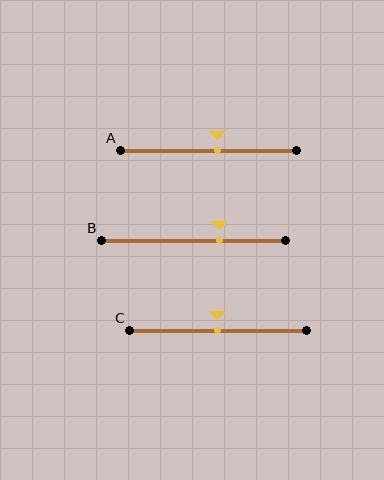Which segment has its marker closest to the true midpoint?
Segment C has its marker closest to the true midpoint.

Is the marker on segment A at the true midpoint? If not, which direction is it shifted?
No, the marker on segment A is shifted to the right by about 5% of the segment length.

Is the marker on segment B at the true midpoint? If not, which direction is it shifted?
No, the marker on segment B is shifted to the right by about 14% of the segment length.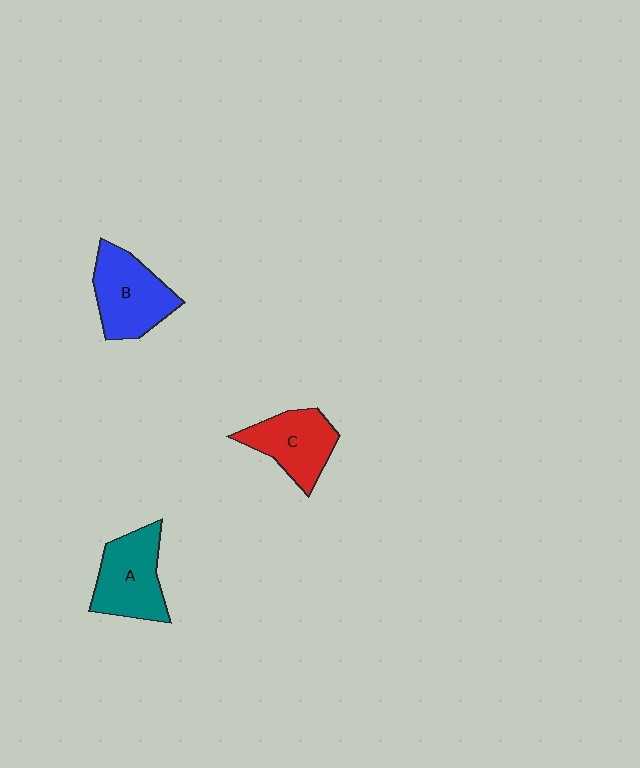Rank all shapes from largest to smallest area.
From largest to smallest: B (blue), A (teal), C (red).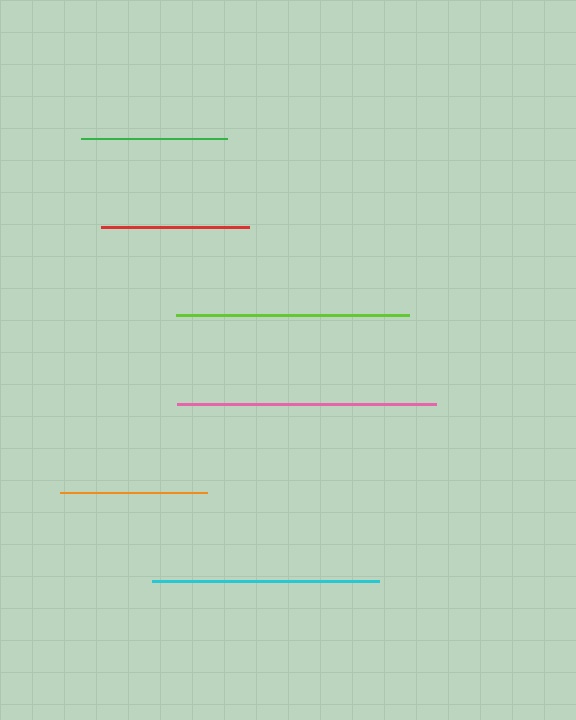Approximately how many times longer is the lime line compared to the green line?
The lime line is approximately 1.6 times the length of the green line.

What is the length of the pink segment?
The pink segment is approximately 259 pixels long.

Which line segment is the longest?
The pink line is the longest at approximately 259 pixels.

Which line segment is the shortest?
The green line is the shortest at approximately 146 pixels.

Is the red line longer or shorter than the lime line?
The lime line is longer than the red line.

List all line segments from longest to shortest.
From longest to shortest: pink, lime, cyan, red, orange, green.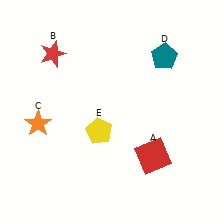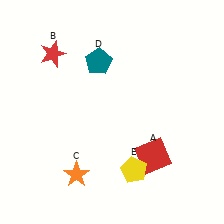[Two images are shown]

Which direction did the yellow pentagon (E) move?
The yellow pentagon (E) moved down.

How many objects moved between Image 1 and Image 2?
3 objects moved between the two images.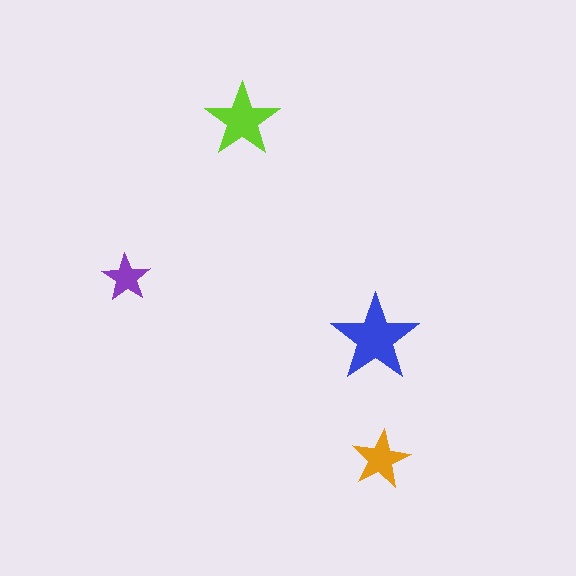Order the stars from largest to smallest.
the blue one, the lime one, the orange one, the purple one.